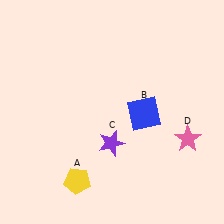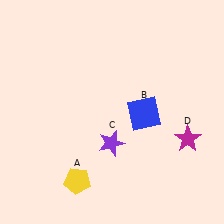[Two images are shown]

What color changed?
The star (D) changed from pink in Image 1 to magenta in Image 2.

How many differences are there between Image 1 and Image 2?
There is 1 difference between the two images.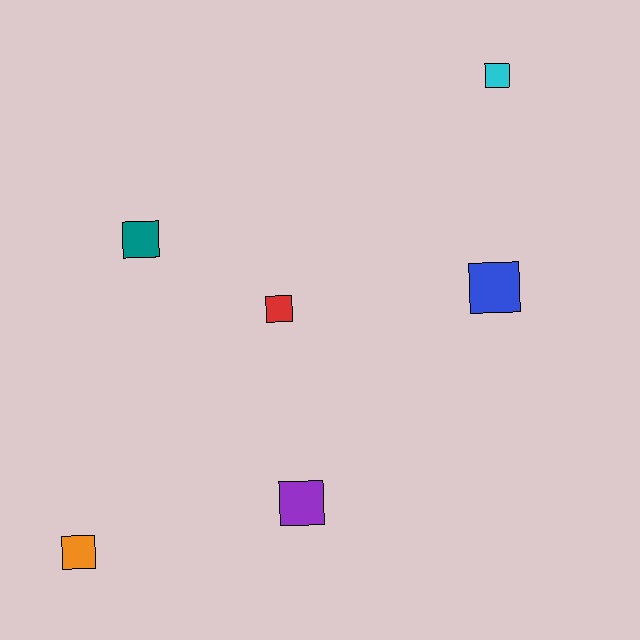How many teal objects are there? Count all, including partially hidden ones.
There is 1 teal object.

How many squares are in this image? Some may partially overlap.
There are 6 squares.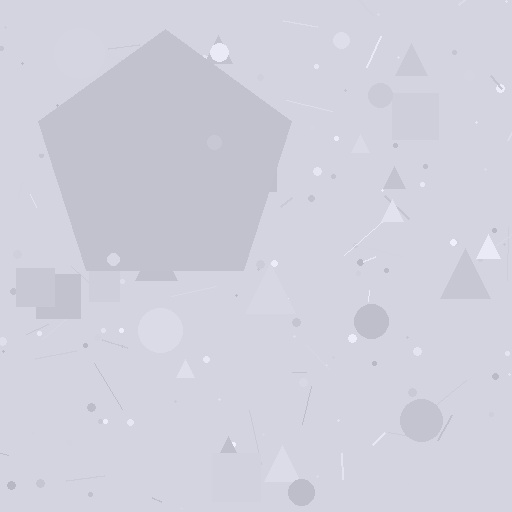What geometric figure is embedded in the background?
A pentagon is embedded in the background.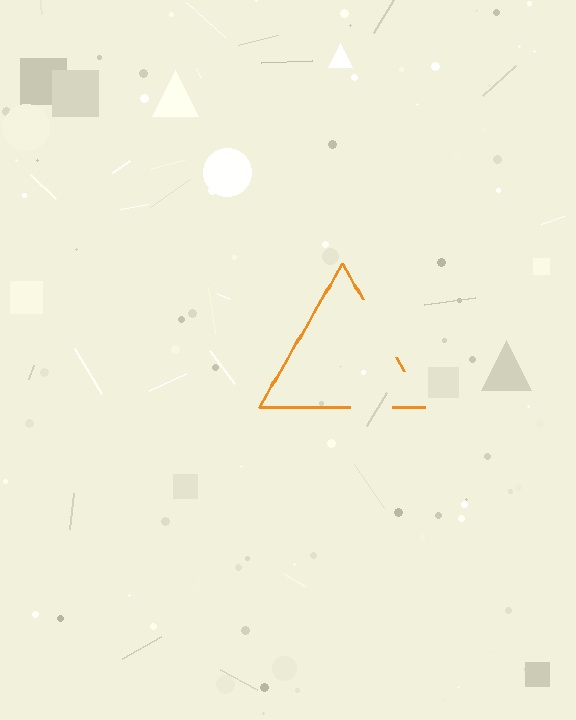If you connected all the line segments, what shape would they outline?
They would outline a triangle.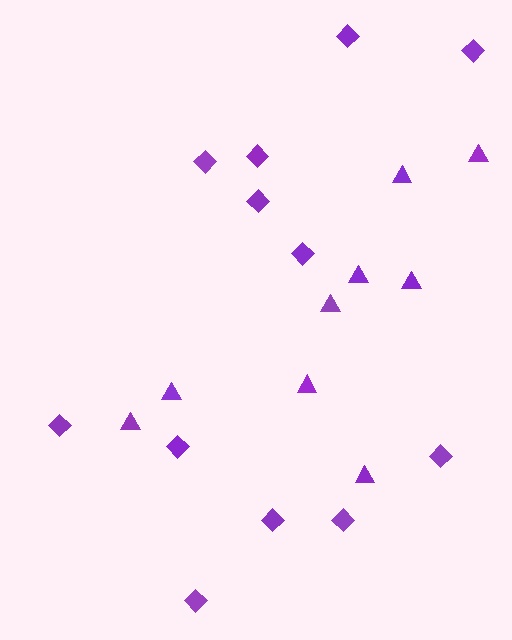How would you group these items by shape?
There are 2 groups: one group of triangles (9) and one group of diamonds (12).